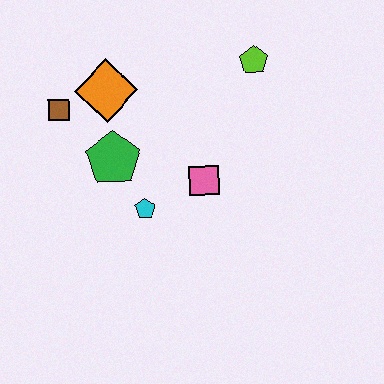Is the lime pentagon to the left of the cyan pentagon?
No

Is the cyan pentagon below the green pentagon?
Yes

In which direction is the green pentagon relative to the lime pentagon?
The green pentagon is to the left of the lime pentagon.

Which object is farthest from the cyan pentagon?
The lime pentagon is farthest from the cyan pentagon.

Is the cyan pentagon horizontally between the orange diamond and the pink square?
Yes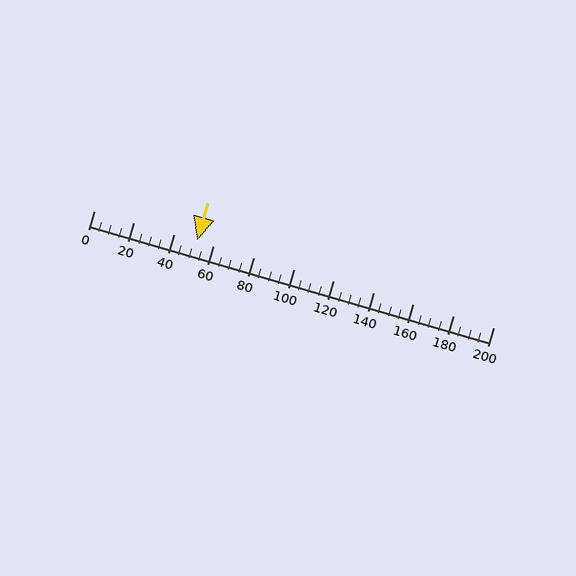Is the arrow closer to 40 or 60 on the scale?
The arrow is closer to 60.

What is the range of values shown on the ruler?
The ruler shows values from 0 to 200.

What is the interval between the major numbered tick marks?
The major tick marks are spaced 20 units apart.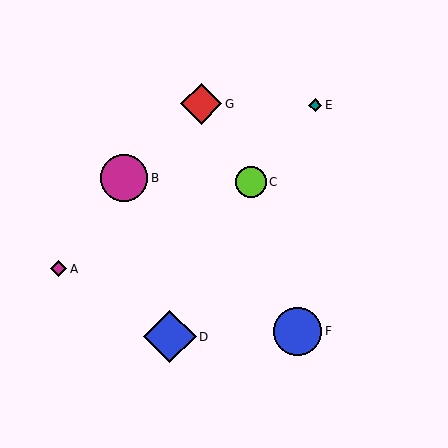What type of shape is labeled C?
Shape C is a lime circle.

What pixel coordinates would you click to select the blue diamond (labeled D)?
Click at (170, 337) to select the blue diamond D.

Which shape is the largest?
The blue diamond (labeled D) is the largest.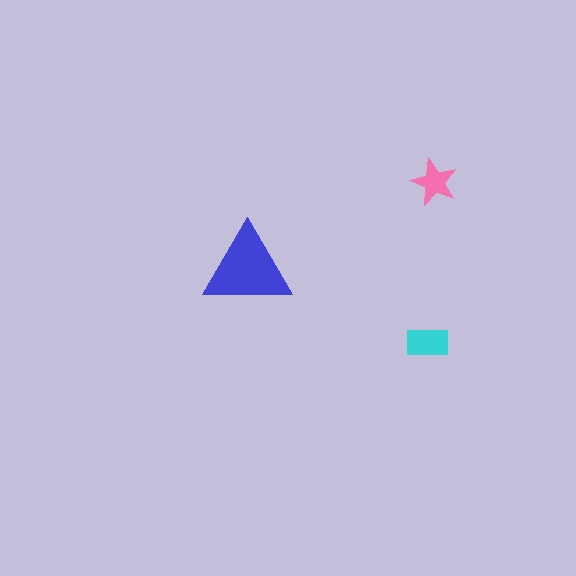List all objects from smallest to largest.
The pink star, the cyan rectangle, the blue triangle.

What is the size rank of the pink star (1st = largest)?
3rd.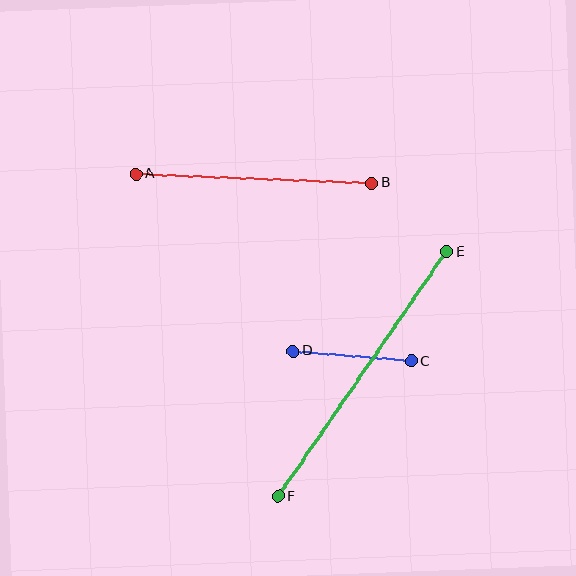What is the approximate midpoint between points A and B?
The midpoint is at approximately (254, 179) pixels.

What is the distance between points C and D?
The distance is approximately 118 pixels.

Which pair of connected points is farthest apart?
Points E and F are farthest apart.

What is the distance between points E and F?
The distance is approximately 297 pixels.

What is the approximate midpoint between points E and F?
The midpoint is at approximately (362, 374) pixels.